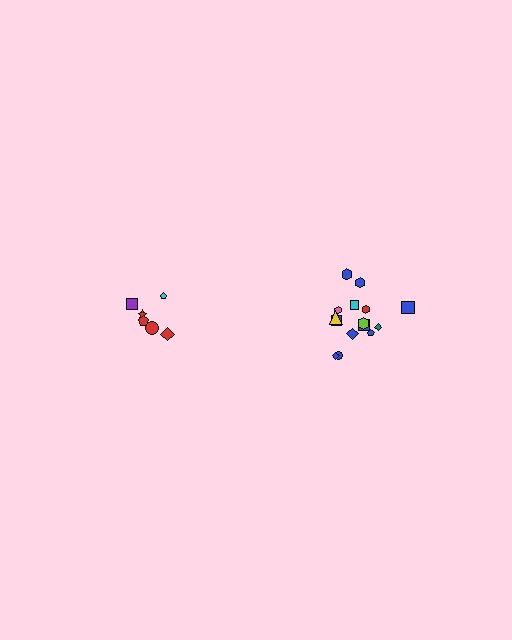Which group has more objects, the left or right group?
The right group.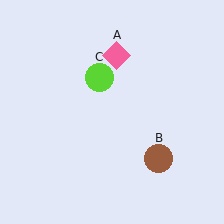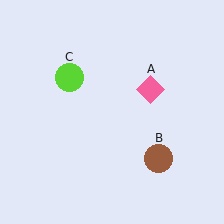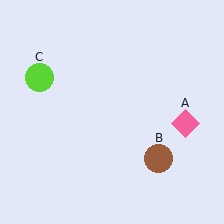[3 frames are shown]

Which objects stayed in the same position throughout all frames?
Brown circle (object B) remained stationary.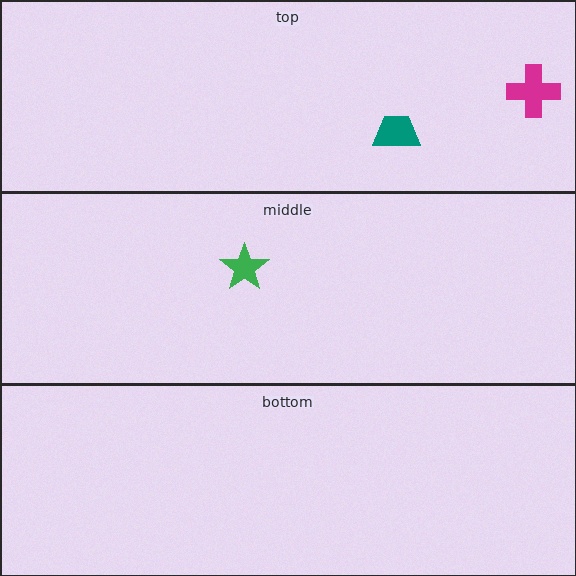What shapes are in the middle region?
The green star.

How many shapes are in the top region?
2.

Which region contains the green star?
The middle region.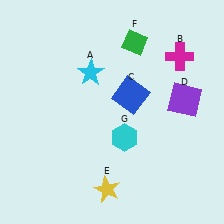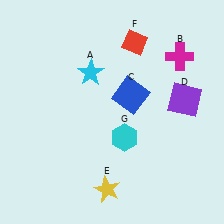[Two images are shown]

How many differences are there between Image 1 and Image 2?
There is 1 difference between the two images.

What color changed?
The diamond (F) changed from green in Image 1 to red in Image 2.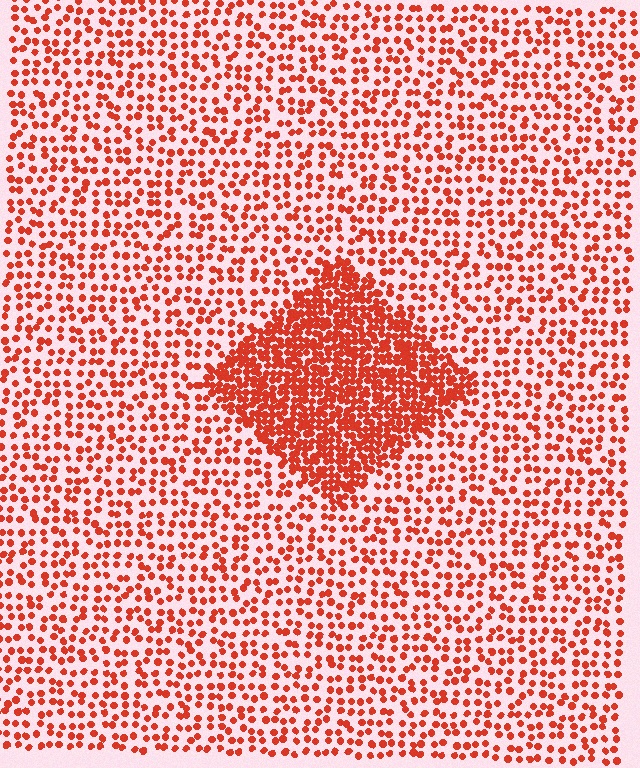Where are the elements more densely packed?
The elements are more densely packed inside the diamond boundary.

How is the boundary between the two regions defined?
The boundary is defined by a change in element density (approximately 2.5x ratio). All elements are the same color, size, and shape.